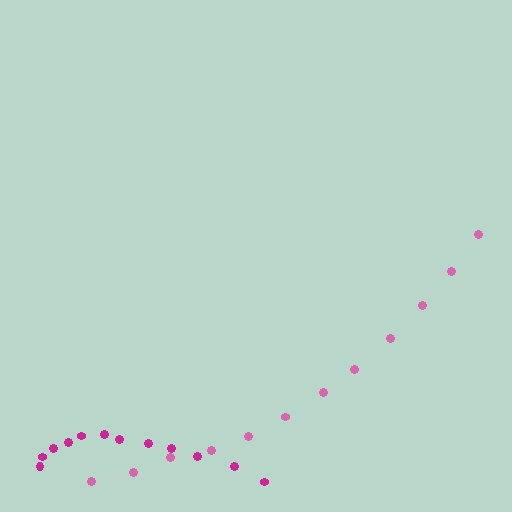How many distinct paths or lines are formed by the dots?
There are 2 distinct paths.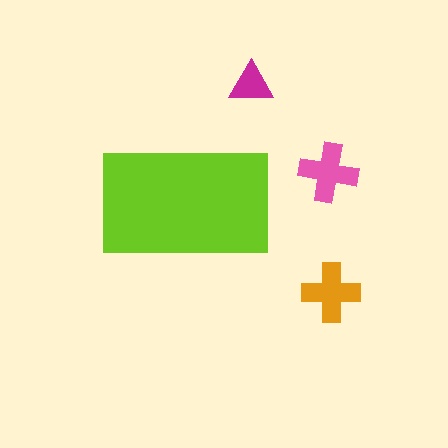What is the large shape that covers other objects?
A lime rectangle.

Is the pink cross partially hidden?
No, the pink cross is fully visible.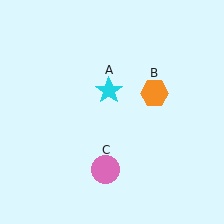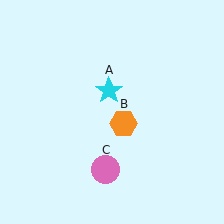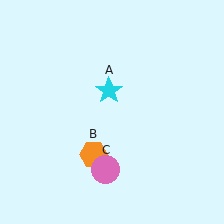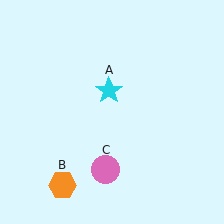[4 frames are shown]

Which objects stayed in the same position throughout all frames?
Cyan star (object A) and pink circle (object C) remained stationary.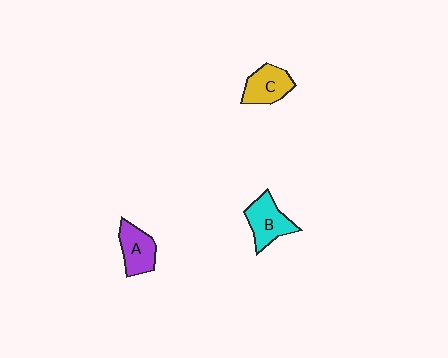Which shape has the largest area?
Shape B (cyan).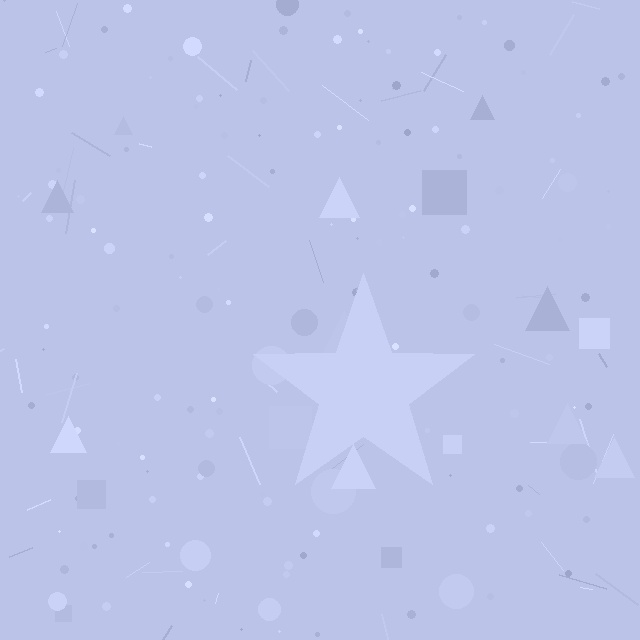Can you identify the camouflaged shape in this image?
The camouflaged shape is a star.